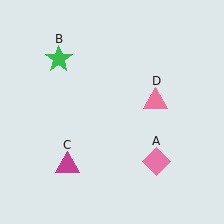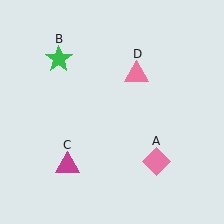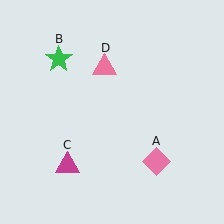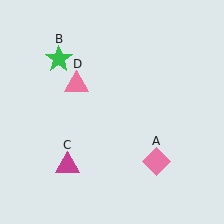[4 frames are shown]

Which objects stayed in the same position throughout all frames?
Pink diamond (object A) and green star (object B) and magenta triangle (object C) remained stationary.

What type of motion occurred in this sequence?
The pink triangle (object D) rotated counterclockwise around the center of the scene.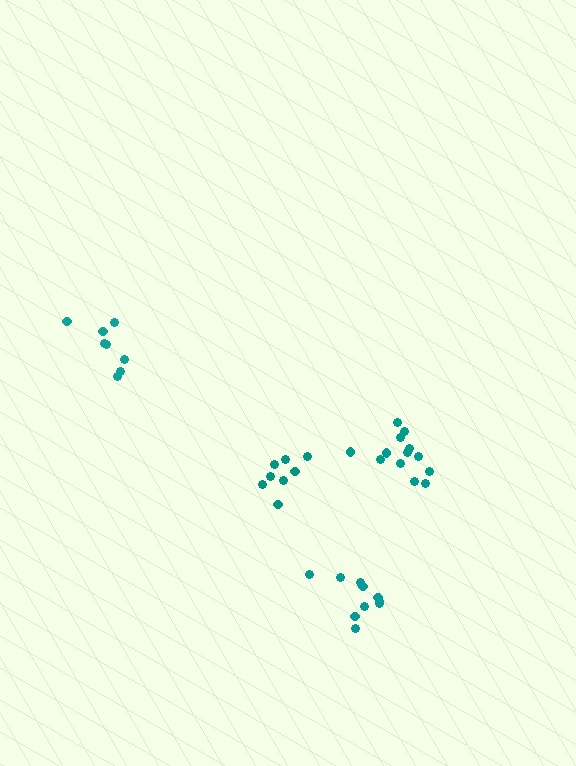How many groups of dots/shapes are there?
There are 4 groups.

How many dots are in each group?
Group 1: 13 dots, Group 2: 8 dots, Group 3: 8 dots, Group 4: 10 dots (39 total).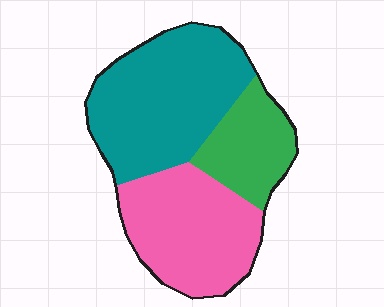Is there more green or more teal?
Teal.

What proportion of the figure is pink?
Pink takes up about three eighths (3/8) of the figure.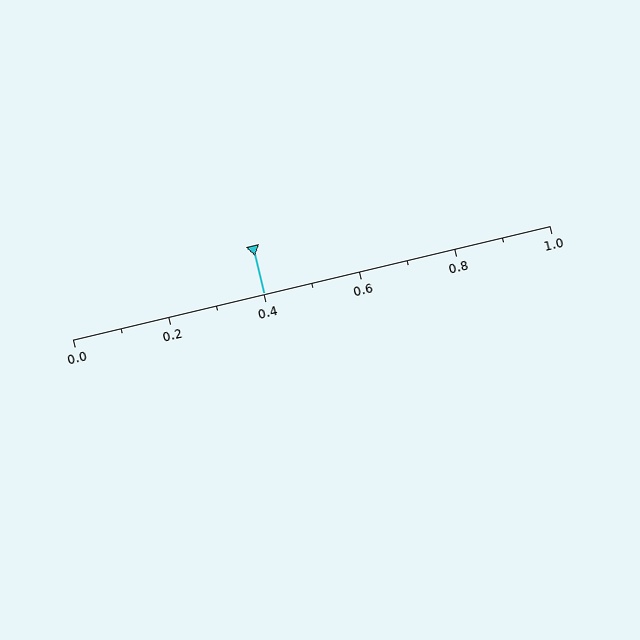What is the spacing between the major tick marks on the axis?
The major ticks are spaced 0.2 apart.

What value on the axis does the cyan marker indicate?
The marker indicates approximately 0.4.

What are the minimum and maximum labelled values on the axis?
The axis runs from 0.0 to 1.0.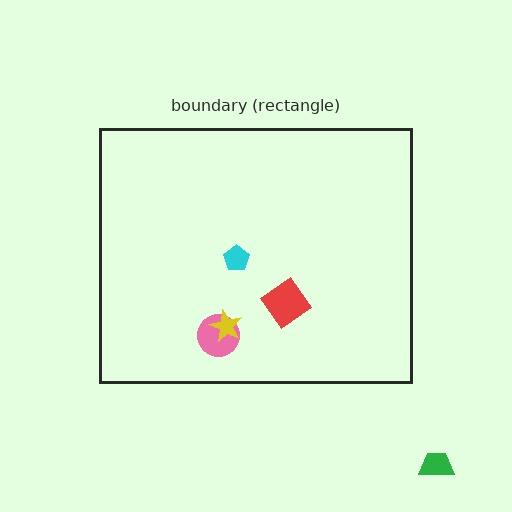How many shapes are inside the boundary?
4 inside, 1 outside.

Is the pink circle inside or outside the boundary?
Inside.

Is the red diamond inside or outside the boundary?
Inside.